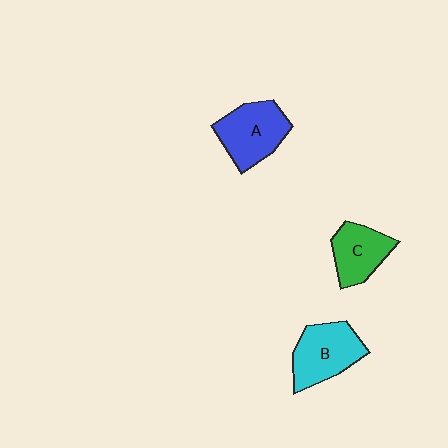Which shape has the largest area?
Shape A (blue).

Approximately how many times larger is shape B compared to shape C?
Approximately 1.3 times.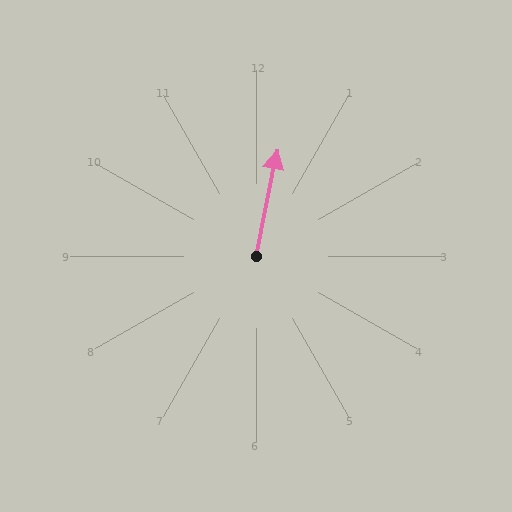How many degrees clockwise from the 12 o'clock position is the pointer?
Approximately 11 degrees.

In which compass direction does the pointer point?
North.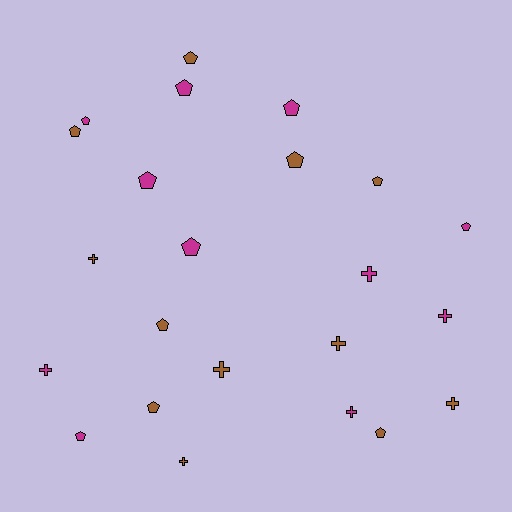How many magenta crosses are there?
There are 4 magenta crosses.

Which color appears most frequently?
Brown, with 12 objects.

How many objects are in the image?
There are 23 objects.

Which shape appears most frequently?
Pentagon, with 14 objects.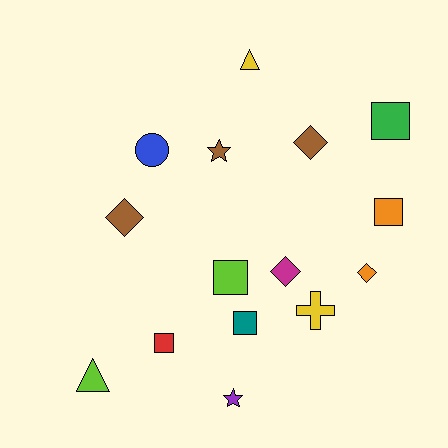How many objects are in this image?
There are 15 objects.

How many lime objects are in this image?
There are 2 lime objects.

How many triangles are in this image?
There are 2 triangles.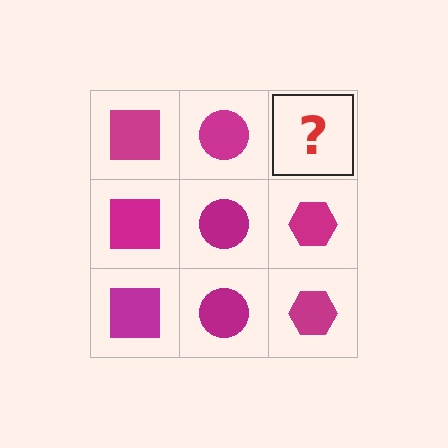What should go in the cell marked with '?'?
The missing cell should contain a magenta hexagon.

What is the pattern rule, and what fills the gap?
The rule is that each column has a consistent shape. The gap should be filled with a magenta hexagon.